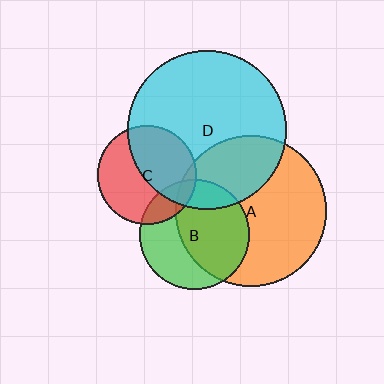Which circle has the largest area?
Circle D (cyan).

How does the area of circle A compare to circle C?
Approximately 2.4 times.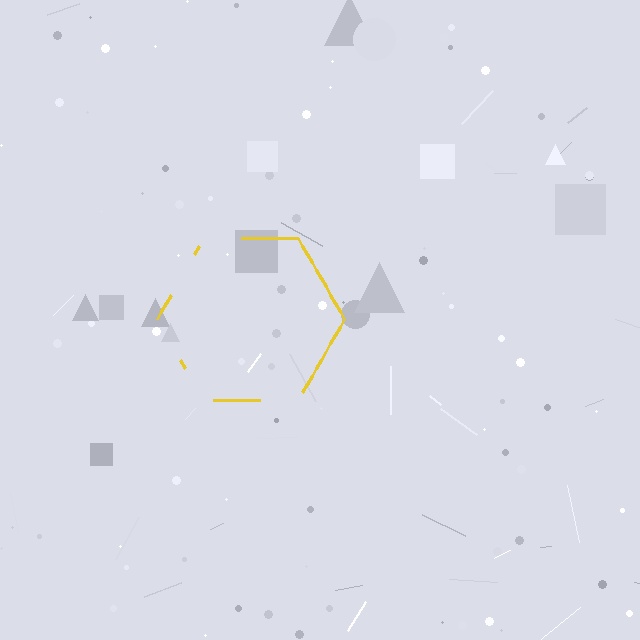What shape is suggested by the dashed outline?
The dashed outline suggests a hexagon.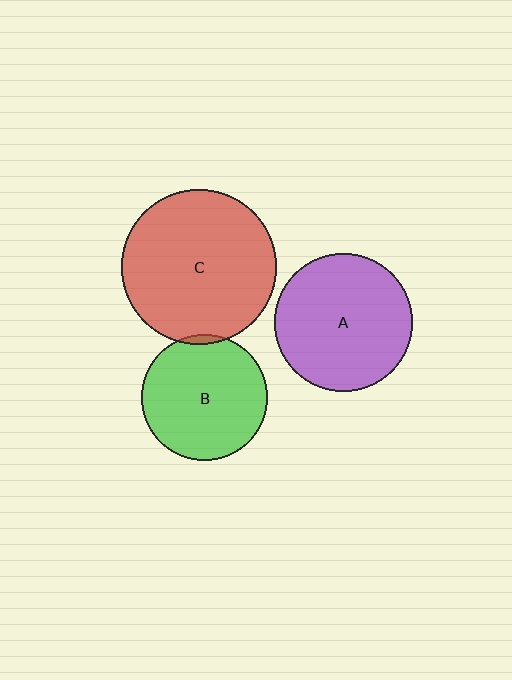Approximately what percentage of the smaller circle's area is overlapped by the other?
Approximately 5%.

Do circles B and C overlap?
Yes.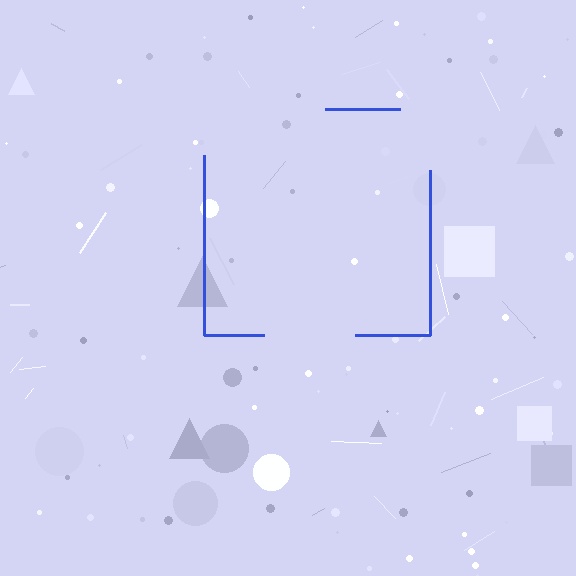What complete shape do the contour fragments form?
The contour fragments form a square.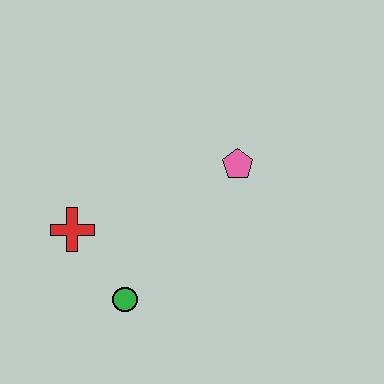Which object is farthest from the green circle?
The pink pentagon is farthest from the green circle.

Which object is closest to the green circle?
The red cross is closest to the green circle.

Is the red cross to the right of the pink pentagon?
No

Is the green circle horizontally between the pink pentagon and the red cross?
Yes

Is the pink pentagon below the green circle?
No